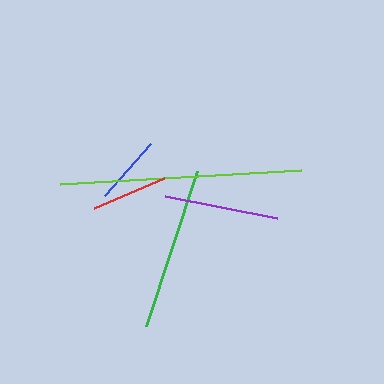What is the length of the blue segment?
The blue segment is approximately 69 pixels long.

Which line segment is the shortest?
The blue line is the shortest at approximately 69 pixels.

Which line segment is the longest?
The lime line is the longest at approximately 242 pixels.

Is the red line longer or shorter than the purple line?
The purple line is longer than the red line.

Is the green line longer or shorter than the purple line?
The green line is longer than the purple line.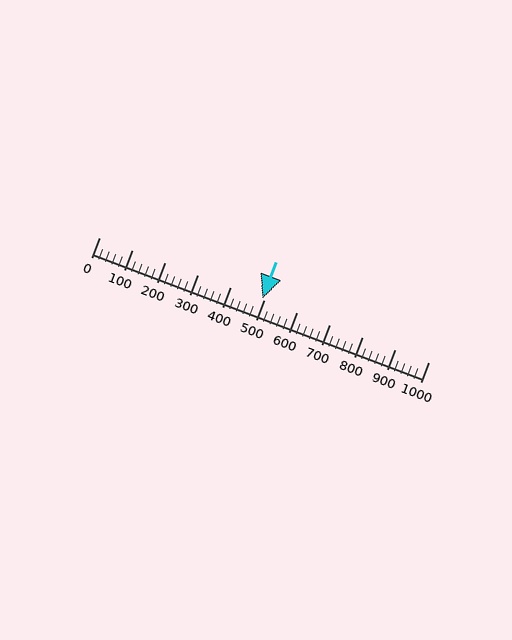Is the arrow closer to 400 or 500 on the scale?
The arrow is closer to 500.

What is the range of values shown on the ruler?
The ruler shows values from 0 to 1000.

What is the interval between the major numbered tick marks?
The major tick marks are spaced 100 units apart.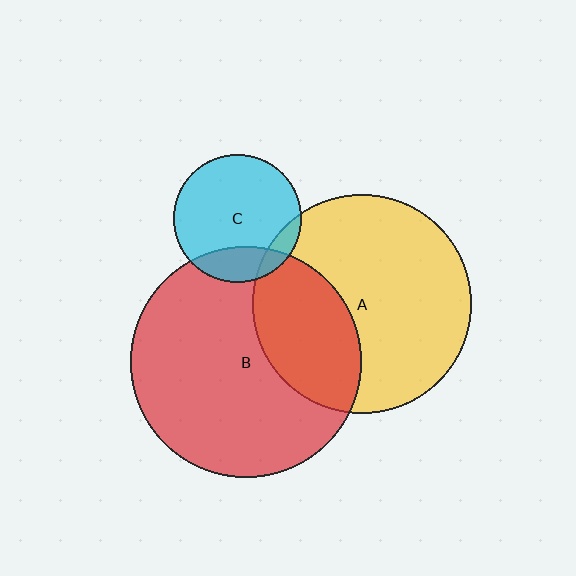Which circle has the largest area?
Circle B (red).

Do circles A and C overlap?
Yes.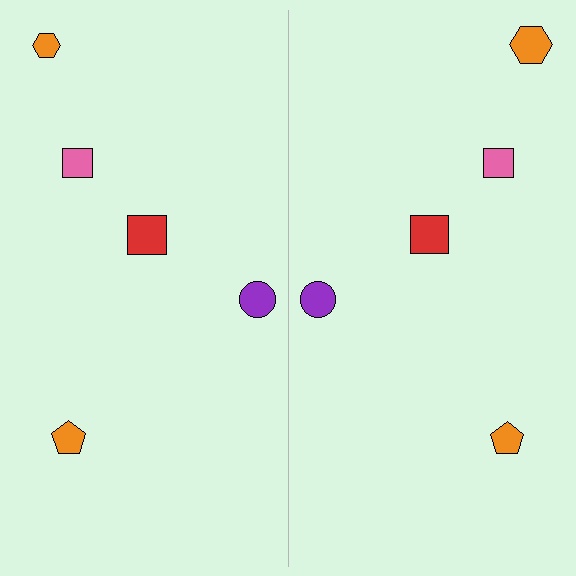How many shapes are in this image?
There are 10 shapes in this image.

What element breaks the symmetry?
The orange hexagon on the right side has a different size than its mirror counterpart.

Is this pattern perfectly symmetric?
No, the pattern is not perfectly symmetric. The orange hexagon on the right side has a different size than its mirror counterpart.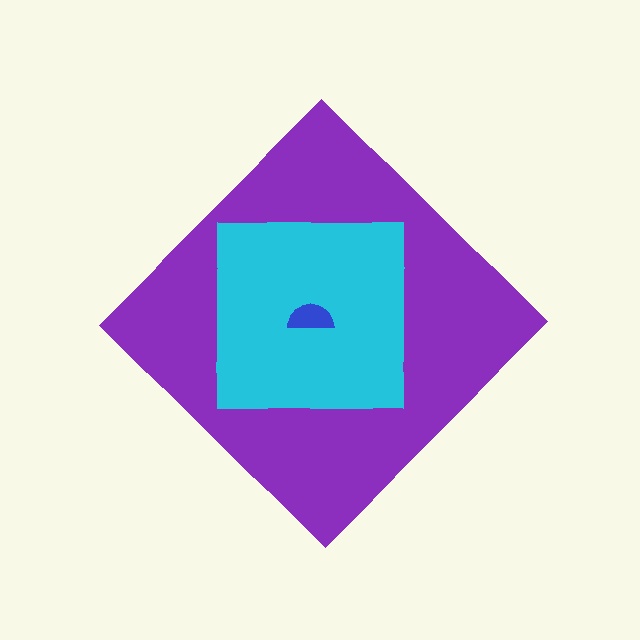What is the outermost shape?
The purple diamond.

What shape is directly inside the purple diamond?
The cyan square.